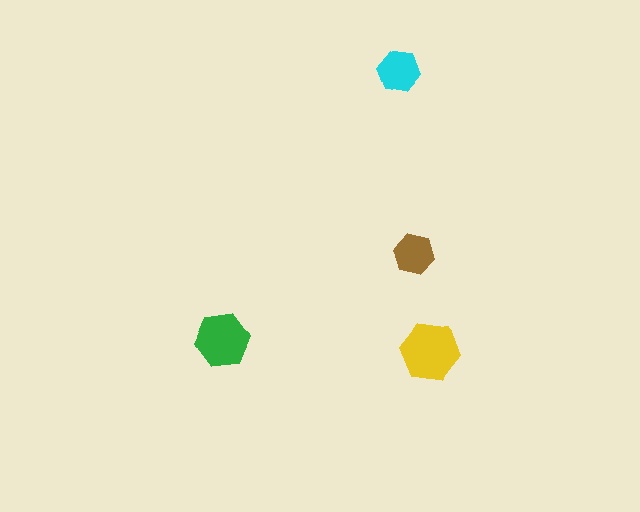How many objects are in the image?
There are 4 objects in the image.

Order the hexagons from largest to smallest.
the yellow one, the green one, the cyan one, the brown one.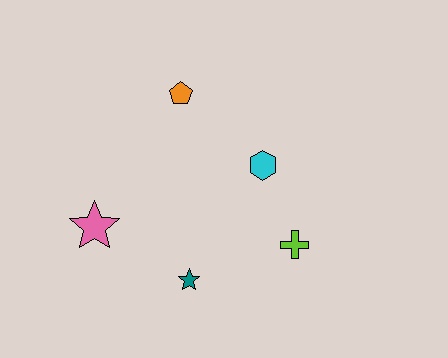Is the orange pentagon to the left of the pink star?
No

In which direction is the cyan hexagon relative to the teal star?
The cyan hexagon is above the teal star.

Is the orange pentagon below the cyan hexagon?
No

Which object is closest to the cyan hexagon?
The lime cross is closest to the cyan hexagon.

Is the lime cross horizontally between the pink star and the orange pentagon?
No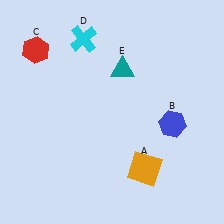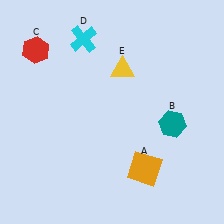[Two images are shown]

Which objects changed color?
B changed from blue to teal. E changed from teal to yellow.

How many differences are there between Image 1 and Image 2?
There are 2 differences between the two images.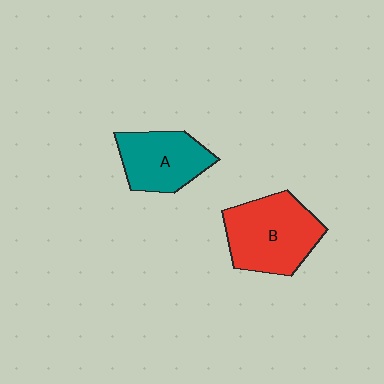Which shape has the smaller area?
Shape A (teal).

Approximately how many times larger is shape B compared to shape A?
Approximately 1.3 times.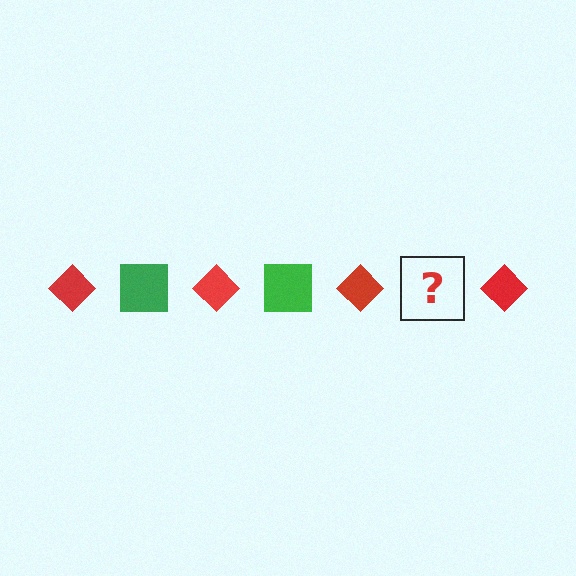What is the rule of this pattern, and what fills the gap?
The rule is that the pattern alternates between red diamond and green square. The gap should be filled with a green square.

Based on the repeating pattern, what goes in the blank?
The blank should be a green square.